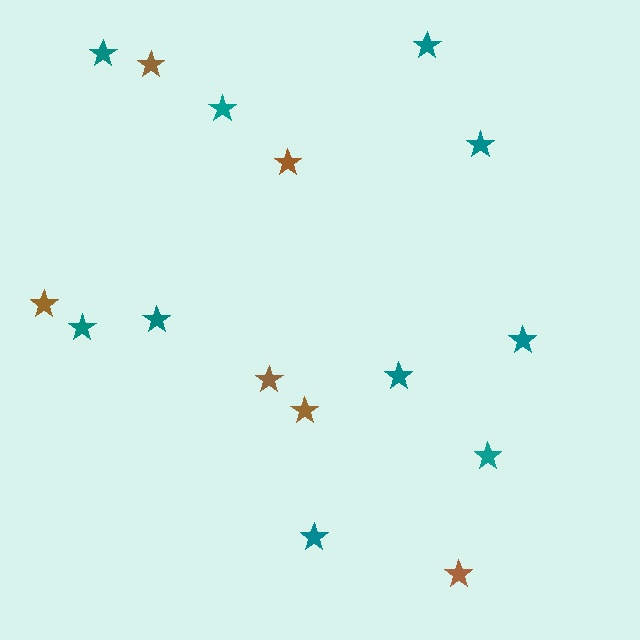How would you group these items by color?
There are 2 groups: one group of brown stars (6) and one group of teal stars (10).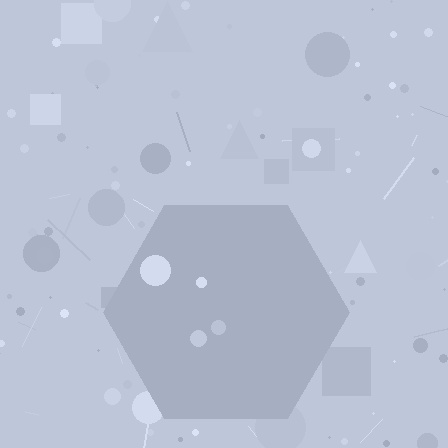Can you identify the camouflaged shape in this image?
The camouflaged shape is a hexagon.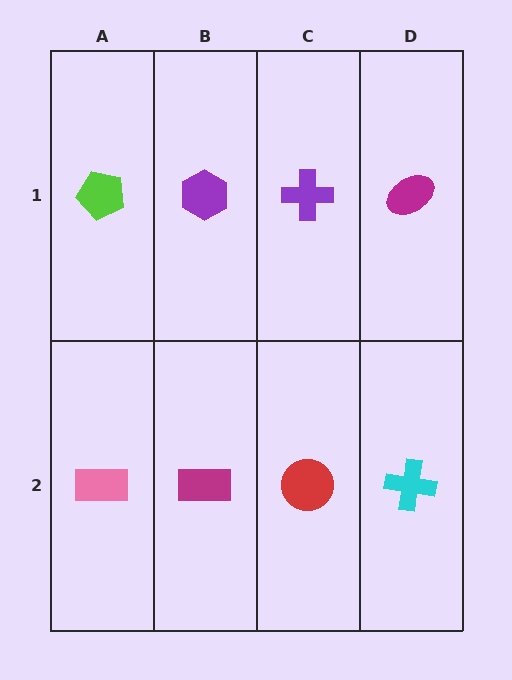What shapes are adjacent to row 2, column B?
A purple hexagon (row 1, column B), a pink rectangle (row 2, column A), a red circle (row 2, column C).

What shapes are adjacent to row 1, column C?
A red circle (row 2, column C), a purple hexagon (row 1, column B), a magenta ellipse (row 1, column D).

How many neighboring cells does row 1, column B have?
3.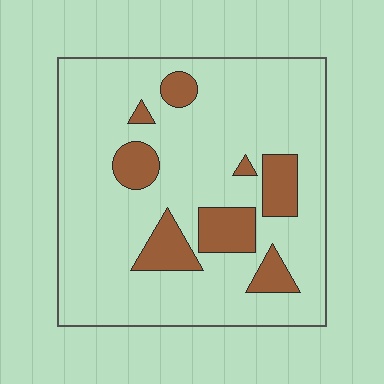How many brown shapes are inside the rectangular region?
8.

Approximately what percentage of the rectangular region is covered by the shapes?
Approximately 15%.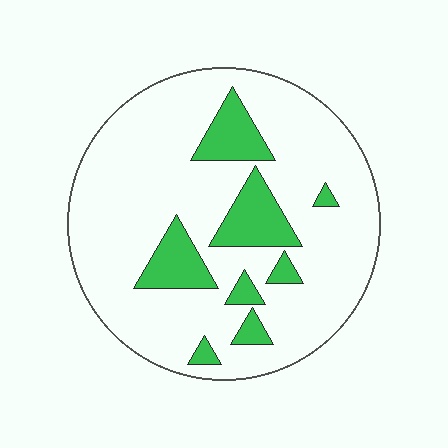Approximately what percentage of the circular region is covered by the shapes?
Approximately 20%.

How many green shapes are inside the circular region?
8.